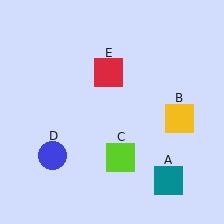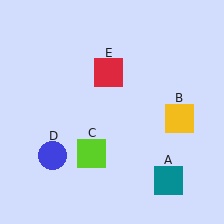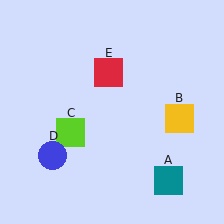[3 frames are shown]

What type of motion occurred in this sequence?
The lime square (object C) rotated clockwise around the center of the scene.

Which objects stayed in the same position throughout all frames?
Teal square (object A) and yellow square (object B) and blue circle (object D) and red square (object E) remained stationary.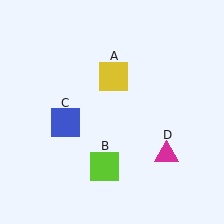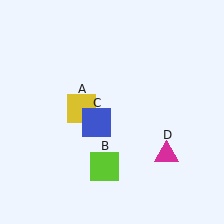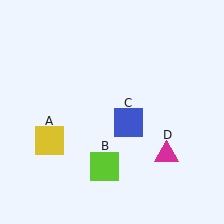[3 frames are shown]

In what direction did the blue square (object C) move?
The blue square (object C) moved right.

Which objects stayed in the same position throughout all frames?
Lime square (object B) and magenta triangle (object D) remained stationary.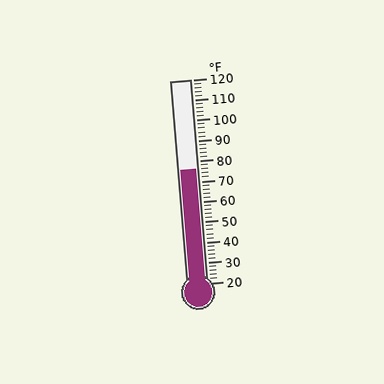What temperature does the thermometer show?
The thermometer shows approximately 76°F.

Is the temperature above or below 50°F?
The temperature is above 50°F.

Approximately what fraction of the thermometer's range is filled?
The thermometer is filled to approximately 55% of its range.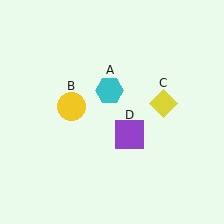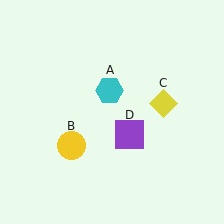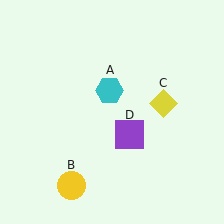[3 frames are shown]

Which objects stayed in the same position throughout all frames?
Cyan hexagon (object A) and yellow diamond (object C) and purple square (object D) remained stationary.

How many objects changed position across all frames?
1 object changed position: yellow circle (object B).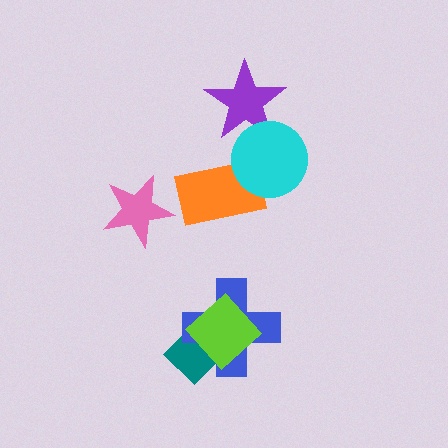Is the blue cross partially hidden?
Yes, it is partially covered by another shape.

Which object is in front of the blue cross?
The lime diamond is in front of the blue cross.